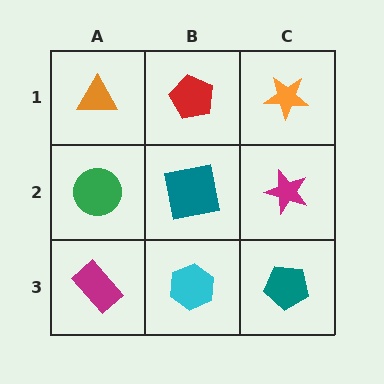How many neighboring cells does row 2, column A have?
3.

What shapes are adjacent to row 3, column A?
A green circle (row 2, column A), a cyan hexagon (row 3, column B).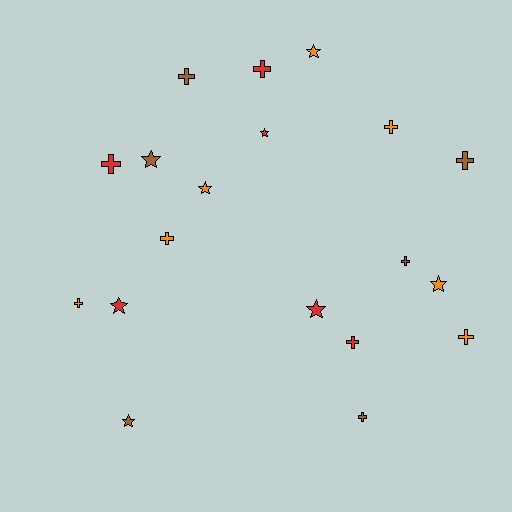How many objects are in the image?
There are 19 objects.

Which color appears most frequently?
Orange, with 7 objects.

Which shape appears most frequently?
Cross, with 11 objects.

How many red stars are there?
There are 3 red stars.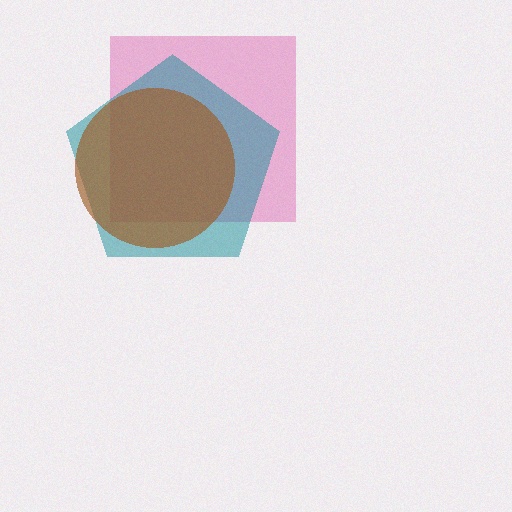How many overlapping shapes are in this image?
There are 3 overlapping shapes in the image.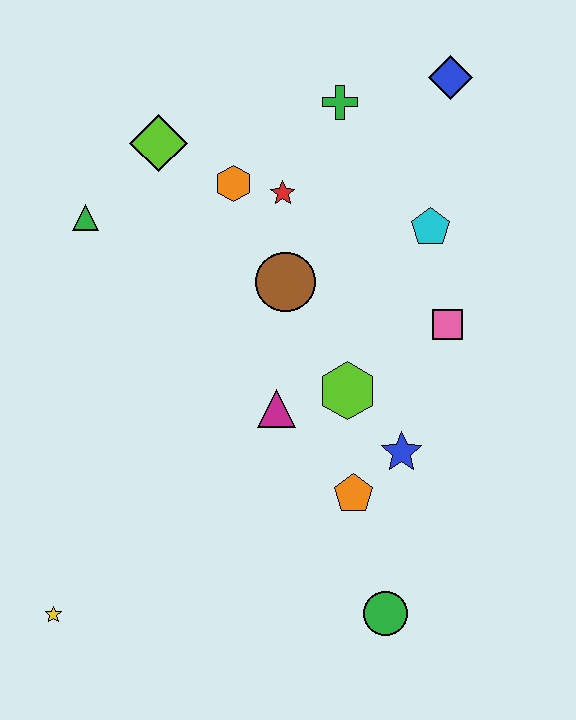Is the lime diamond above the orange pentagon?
Yes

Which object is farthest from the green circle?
The blue diamond is farthest from the green circle.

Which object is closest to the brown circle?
The red star is closest to the brown circle.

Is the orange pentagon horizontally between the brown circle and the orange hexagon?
No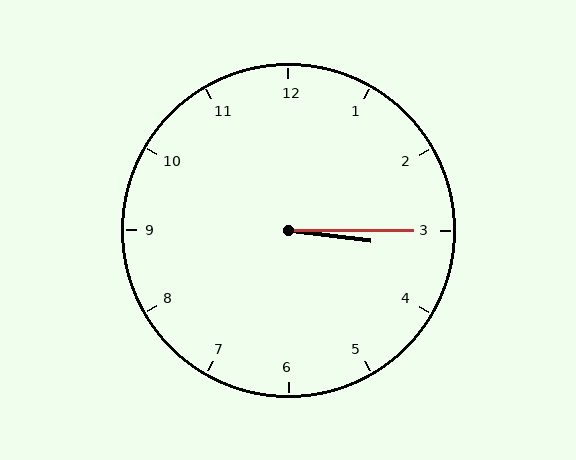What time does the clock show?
3:15.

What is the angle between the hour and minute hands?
Approximately 8 degrees.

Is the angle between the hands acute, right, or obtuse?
It is acute.